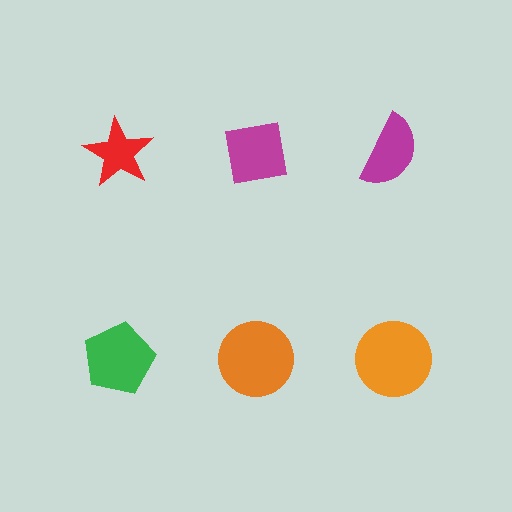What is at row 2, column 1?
A green pentagon.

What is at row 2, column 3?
An orange circle.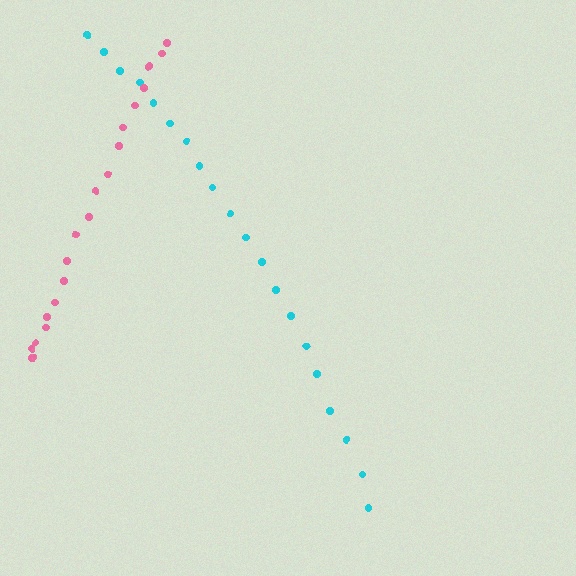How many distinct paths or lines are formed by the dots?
There are 2 distinct paths.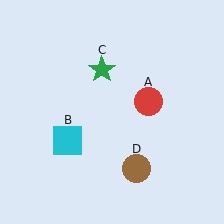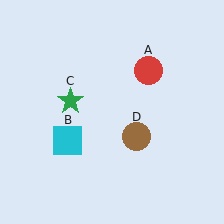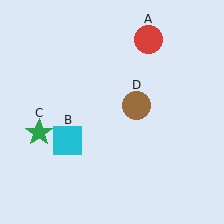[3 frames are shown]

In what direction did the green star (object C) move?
The green star (object C) moved down and to the left.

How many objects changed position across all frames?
3 objects changed position: red circle (object A), green star (object C), brown circle (object D).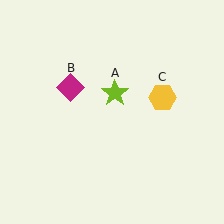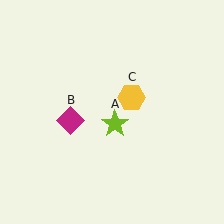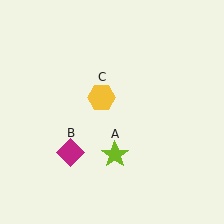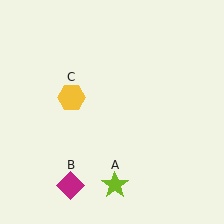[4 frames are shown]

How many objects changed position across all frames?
3 objects changed position: lime star (object A), magenta diamond (object B), yellow hexagon (object C).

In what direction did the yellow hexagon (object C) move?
The yellow hexagon (object C) moved left.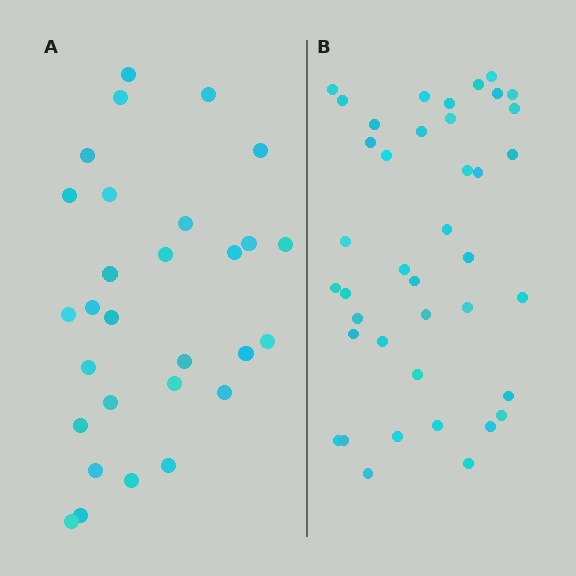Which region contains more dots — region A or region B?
Region B (the right region) has more dots.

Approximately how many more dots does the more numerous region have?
Region B has roughly 12 or so more dots than region A.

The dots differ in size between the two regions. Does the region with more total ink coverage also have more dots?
No. Region A has more total ink coverage because its dots are larger, but region B actually contains more individual dots. Total area can be misleading — the number of items is what matters here.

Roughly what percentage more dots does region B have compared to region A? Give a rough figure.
About 40% more.